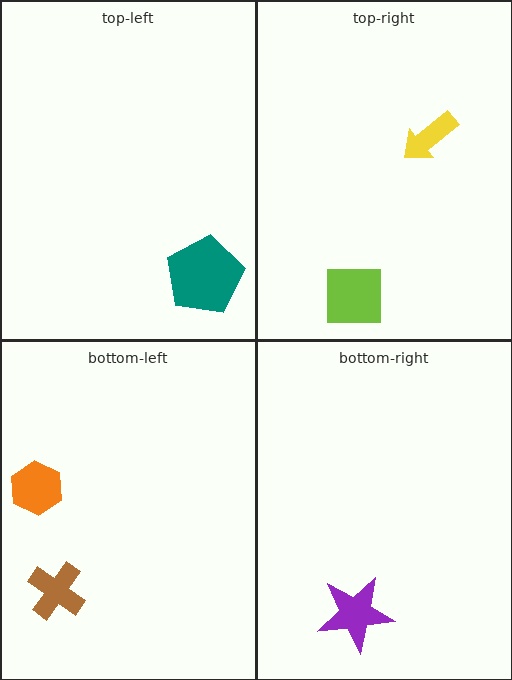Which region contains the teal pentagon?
The top-left region.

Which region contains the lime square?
The top-right region.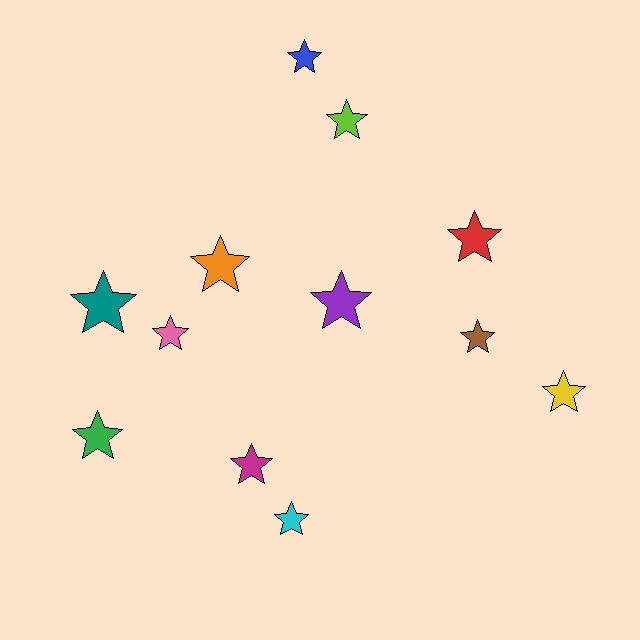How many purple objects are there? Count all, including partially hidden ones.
There is 1 purple object.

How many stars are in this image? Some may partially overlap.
There are 12 stars.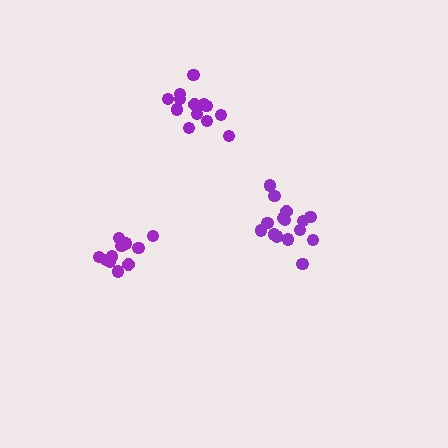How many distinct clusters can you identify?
There are 3 distinct clusters.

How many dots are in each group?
Group 1: 15 dots, Group 2: 13 dots, Group 3: 11 dots (39 total).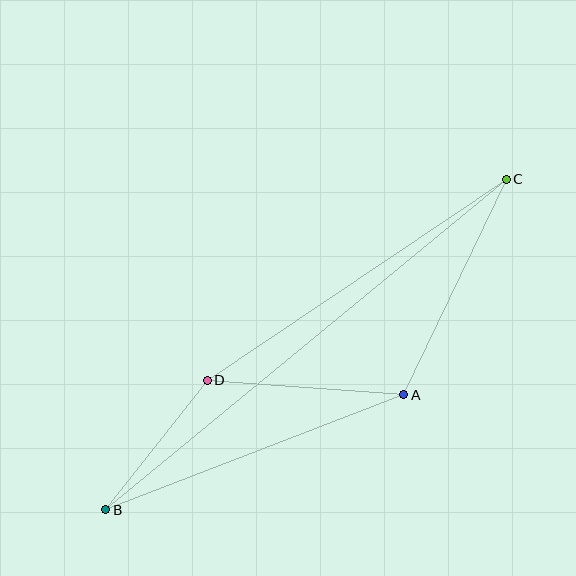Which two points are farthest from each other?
Points B and C are farthest from each other.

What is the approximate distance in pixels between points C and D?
The distance between C and D is approximately 360 pixels.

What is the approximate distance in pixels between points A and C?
The distance between A and C is approximately 239 pixels.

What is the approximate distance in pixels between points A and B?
The distance between A and B is approximately 319 pixels.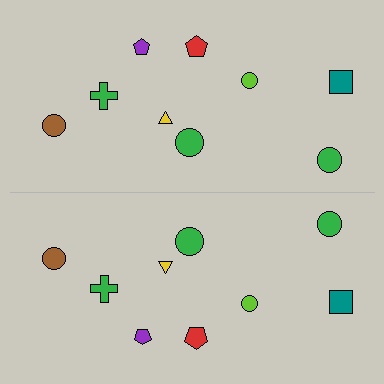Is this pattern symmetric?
Yes, this pattern has bilateral (reflection) symmetry.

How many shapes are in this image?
There are 18 shapes in this image.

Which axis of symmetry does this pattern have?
The pattern has a horizontal axis of symmetry running through the center of the image.